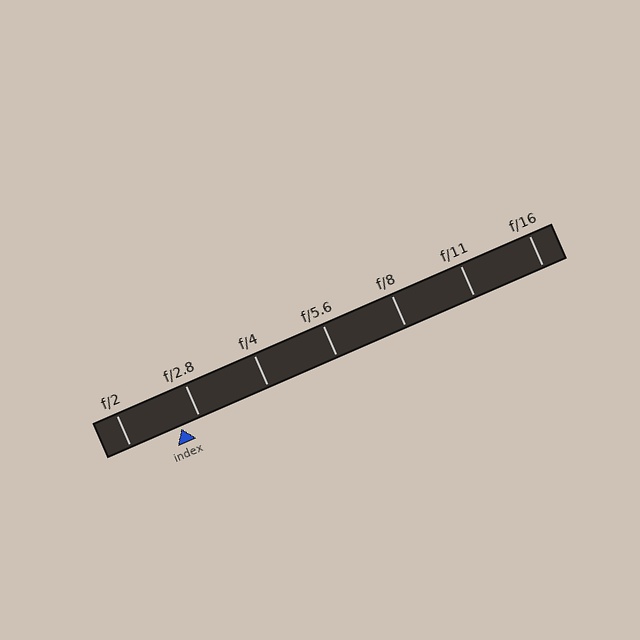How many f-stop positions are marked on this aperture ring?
There are 7 f-stop positions marked.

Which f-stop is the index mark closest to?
The index mark is closest to f/2.8.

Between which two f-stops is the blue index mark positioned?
The index mark is between f/2 and f/2.8.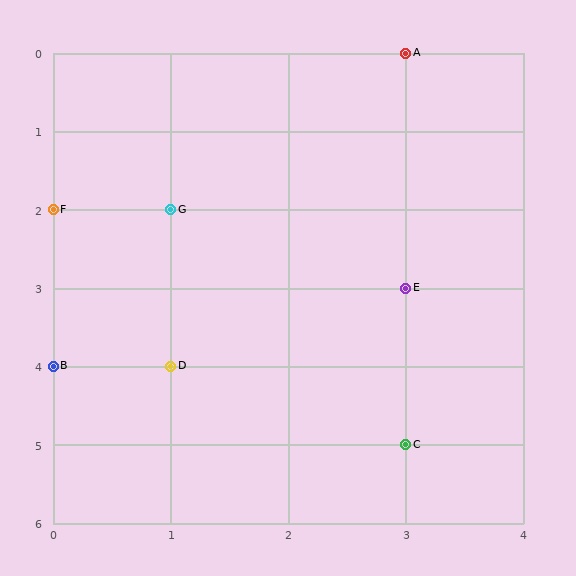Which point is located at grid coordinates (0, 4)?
Point B is at (0, 4).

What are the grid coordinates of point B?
Point B is at grid coordinates (0, 4).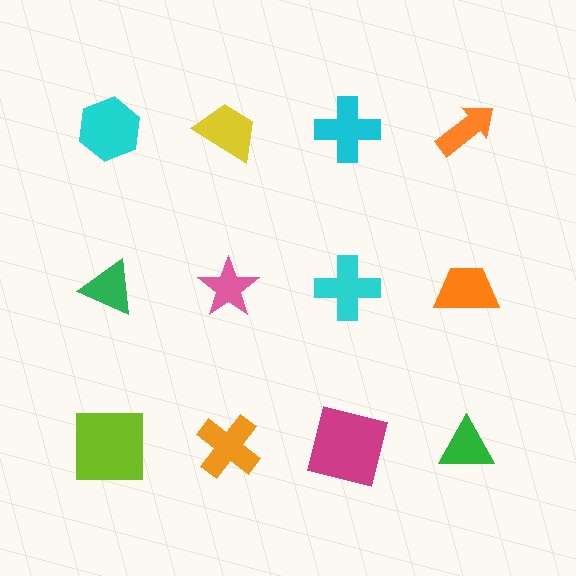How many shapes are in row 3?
4 shapes.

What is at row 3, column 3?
A magenta square.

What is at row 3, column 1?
A lime square.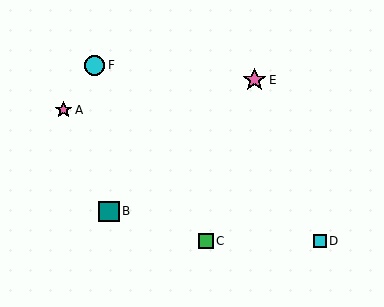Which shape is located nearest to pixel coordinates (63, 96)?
The pink star (labeled A) at (64, 110) is nearest to that location.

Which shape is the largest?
The pink star (labeled E) is the largest.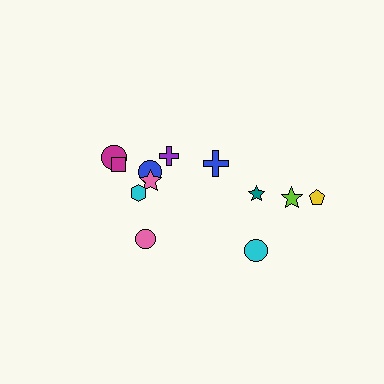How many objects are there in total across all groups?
There are 12 objects.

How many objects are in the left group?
There are 7 objects.